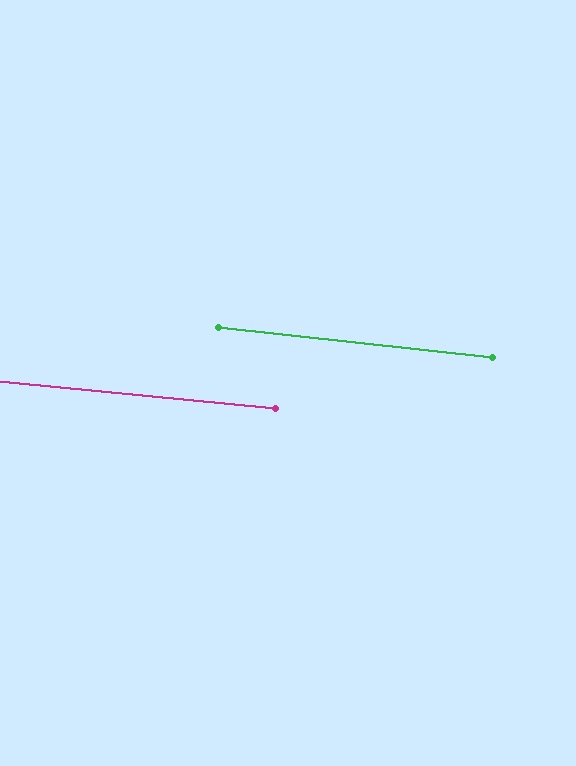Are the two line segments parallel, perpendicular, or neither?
Parallel — their directions differ by only 0.9°.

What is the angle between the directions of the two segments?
Approximately 1 degree.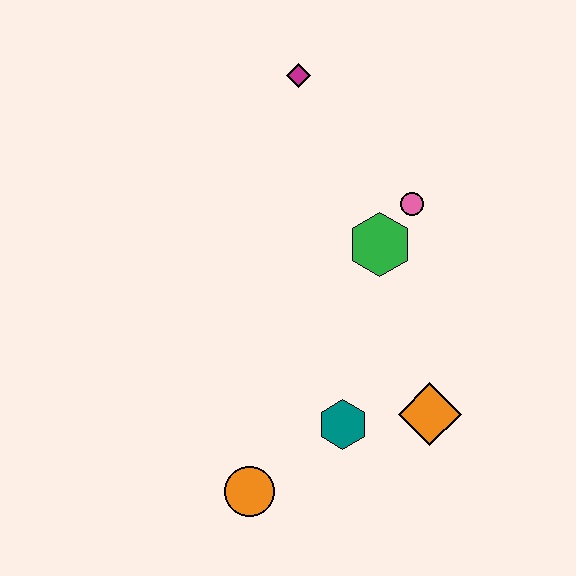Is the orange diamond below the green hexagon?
Yes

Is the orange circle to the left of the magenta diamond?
Yes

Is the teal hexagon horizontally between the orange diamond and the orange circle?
Yes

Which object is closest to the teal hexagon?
The orange diamond is closest to the teal hexagon.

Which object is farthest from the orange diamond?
The magenta diamond is farthest from the orange diamond.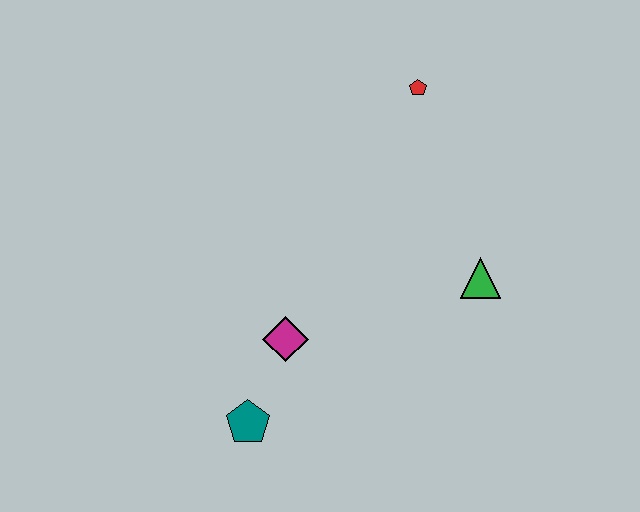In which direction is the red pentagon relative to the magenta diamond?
The red pentagon is above the magenta diamond.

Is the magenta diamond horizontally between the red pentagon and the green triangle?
No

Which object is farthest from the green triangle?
The teal pentagon is farthest from the green triangle.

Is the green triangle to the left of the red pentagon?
No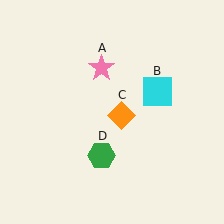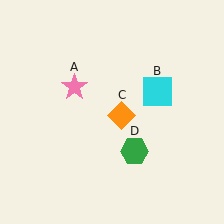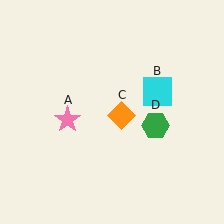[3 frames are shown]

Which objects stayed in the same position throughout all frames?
Cyan square (object B) and orange diamond (object C) remained stationary.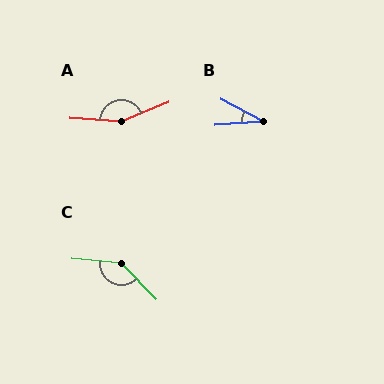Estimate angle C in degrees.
Approximately 139 degrees.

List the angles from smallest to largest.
B (32°), C (139°), A (154°).